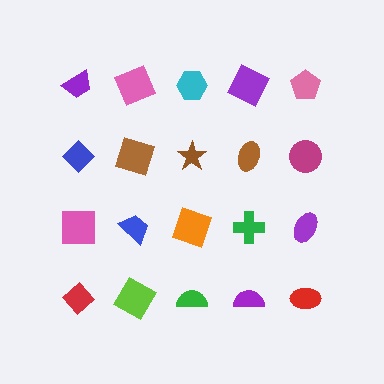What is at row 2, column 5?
A magenta circle.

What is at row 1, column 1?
A purple trapezoid.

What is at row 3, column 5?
A purple ellipse.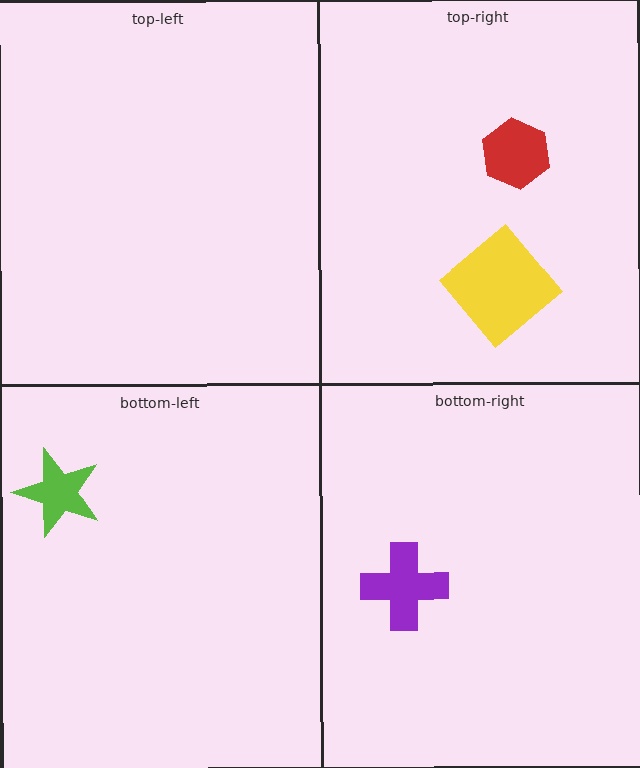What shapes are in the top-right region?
The red hexagon, the yellow diamond.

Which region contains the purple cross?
The bottom-right region.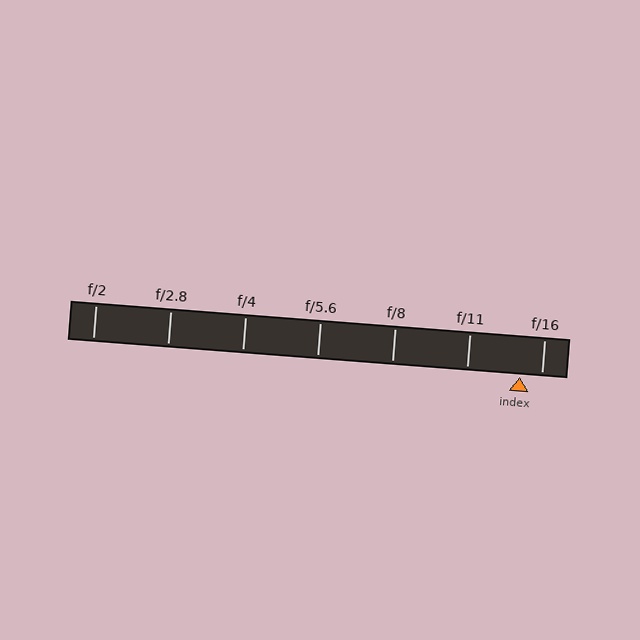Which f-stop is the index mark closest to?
The index mark is closest to f/16.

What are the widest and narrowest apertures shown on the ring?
The widest aperture shown is f/2 and the narrowest is f/16.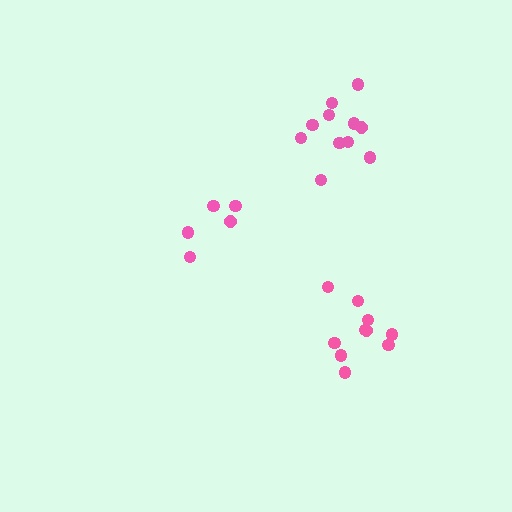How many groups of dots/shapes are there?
There are 3 groups.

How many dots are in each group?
Group 1: 5 dots, Group 2: 11 dots, Group 3: 10 dots (26 total).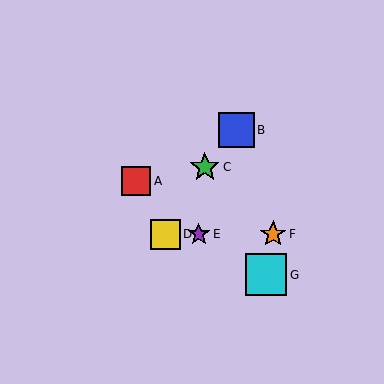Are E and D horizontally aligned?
Yes, both are at y≈234.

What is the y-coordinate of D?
Object D is at y≈234.